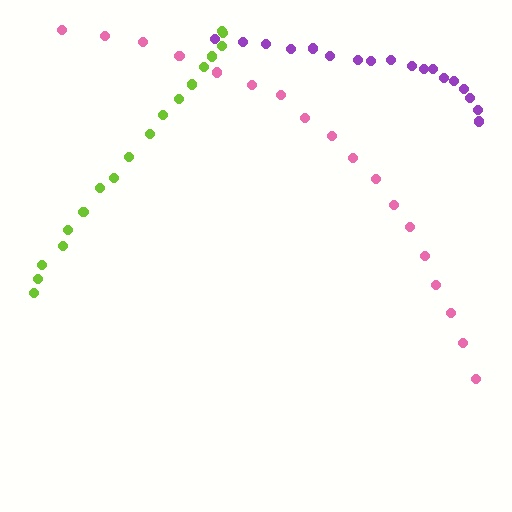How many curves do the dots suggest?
There are 3 distinct paths.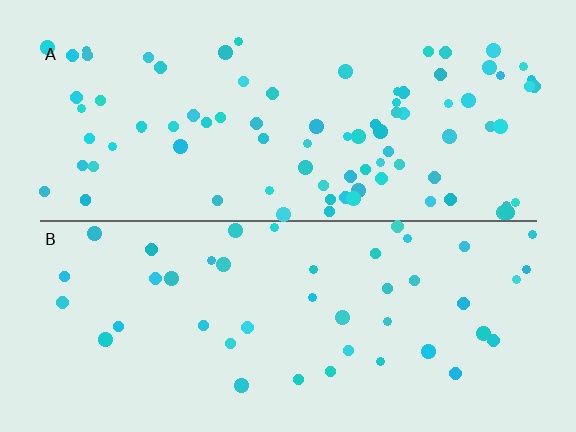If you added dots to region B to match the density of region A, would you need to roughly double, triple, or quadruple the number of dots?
Approximately double.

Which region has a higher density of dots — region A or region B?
A (the top).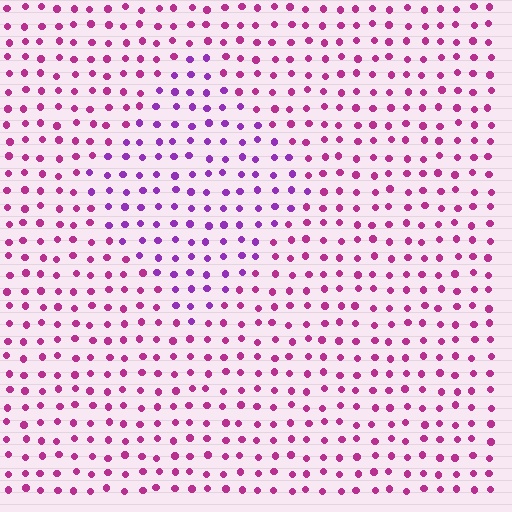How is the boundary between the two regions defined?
The boundary is defined purely by a slight shift in hue (about 35 degrees). Spacing, size, and orientation are identical on both sides.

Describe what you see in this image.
The image is filled with small magenta elements in a uniform arrangement. A diamond-shaped region is visible where the elements are tinted to a slightly different hue, forming a subtle color boundary.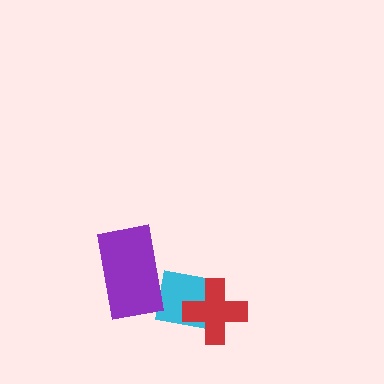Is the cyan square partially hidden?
Yes, it is partially covered by another shape.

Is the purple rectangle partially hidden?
No, no other shape covers it.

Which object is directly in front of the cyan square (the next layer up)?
The purple rectangle is directly in front of the cyan square.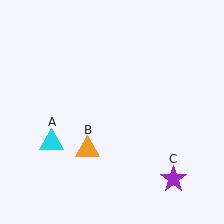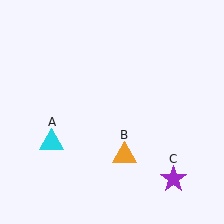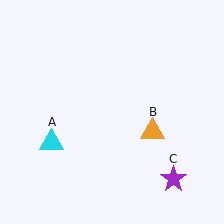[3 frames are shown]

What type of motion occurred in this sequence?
The orange triangle (object B) rotated counterclockwise around the center of the scene.